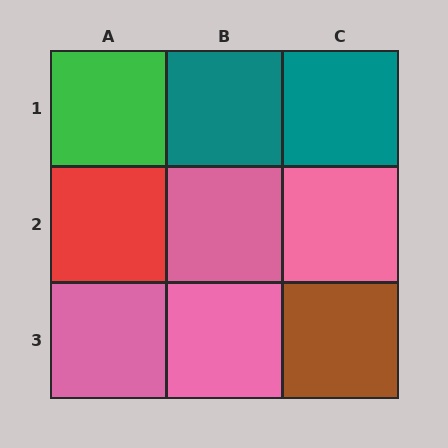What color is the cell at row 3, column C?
Brown.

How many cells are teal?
2 cells are teal.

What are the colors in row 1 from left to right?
Green, teal, teal.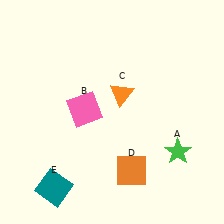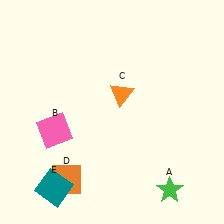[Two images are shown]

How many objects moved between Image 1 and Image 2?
3 objects moved between the two images.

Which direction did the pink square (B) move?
The pink square (B) moved left.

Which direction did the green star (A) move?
The green star (A) moved down.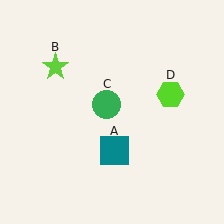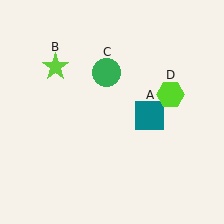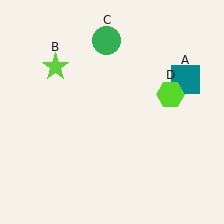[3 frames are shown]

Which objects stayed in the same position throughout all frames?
Lime star (object B) and lime hexagon (object D) remained stationary.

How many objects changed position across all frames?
2 objects changed position: teal square (object A), green circle (object C).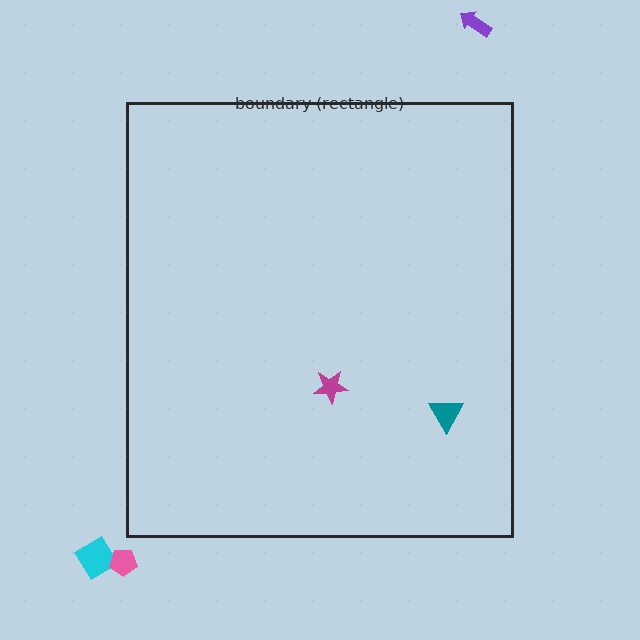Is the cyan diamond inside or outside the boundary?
Outside.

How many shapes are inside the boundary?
2 inside, 3 outside.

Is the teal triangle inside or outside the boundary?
Inside.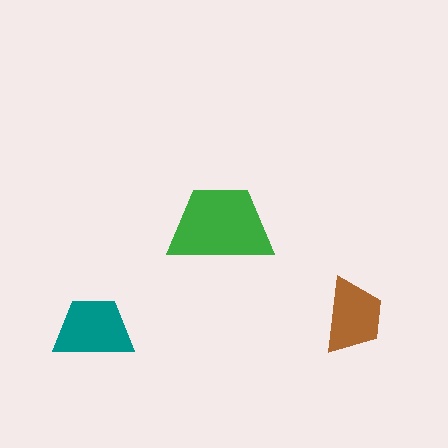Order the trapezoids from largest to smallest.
the green one, the teal one, the brown one.